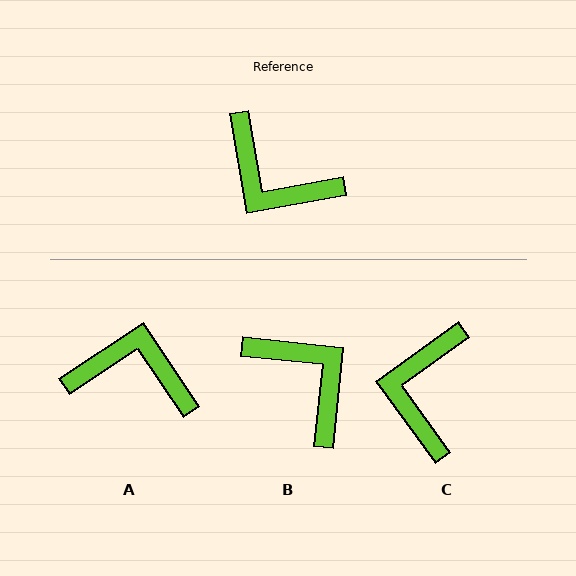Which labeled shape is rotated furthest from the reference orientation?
B, about 164 degrees away.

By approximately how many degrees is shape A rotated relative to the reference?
Approximately 156 degrees clockwise.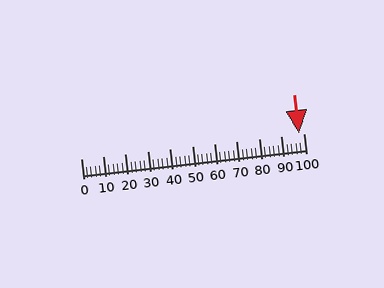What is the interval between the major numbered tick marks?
The major tick marks are spaced 10 units apart.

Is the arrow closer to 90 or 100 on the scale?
The arrow is closer to 100.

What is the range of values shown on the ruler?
The ruler shows values from 0 to 100.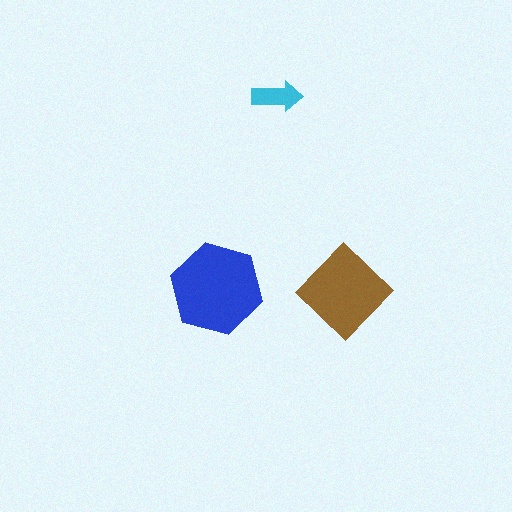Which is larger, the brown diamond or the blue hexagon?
The blue hexagon.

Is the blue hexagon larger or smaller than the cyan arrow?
Larger.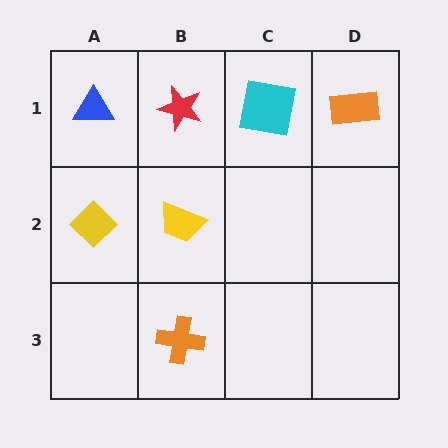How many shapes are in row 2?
2 shapes.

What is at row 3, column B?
An orange cross.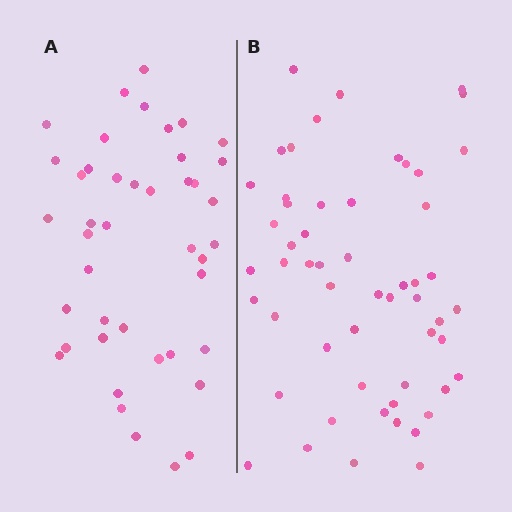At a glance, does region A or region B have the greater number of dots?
Region B (the right region) has more dots.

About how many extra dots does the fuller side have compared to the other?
Region B has roughly 12 or so more dots than region A.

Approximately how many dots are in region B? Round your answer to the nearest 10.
About 60 dots. (The exact count is 55, which rounds to 60.)